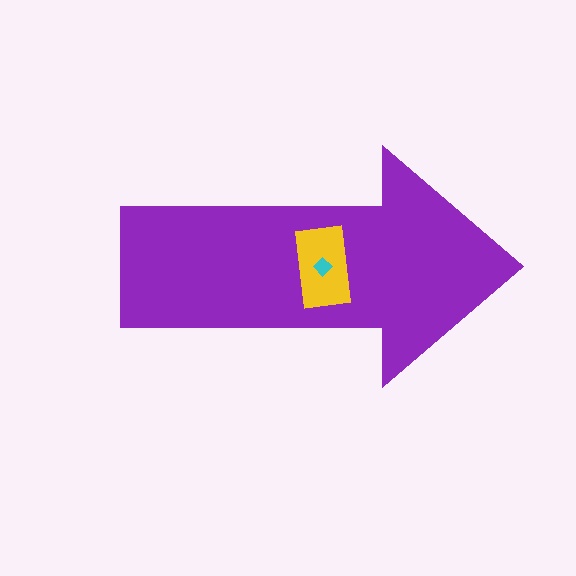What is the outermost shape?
The purple arrow.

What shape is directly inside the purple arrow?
The yellow rectangle.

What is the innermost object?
The cyan diamond.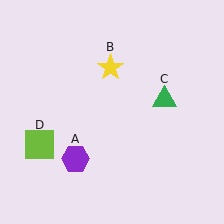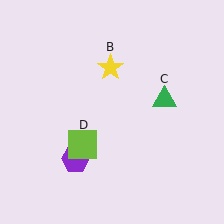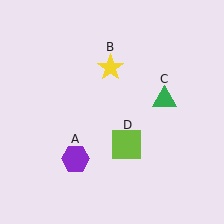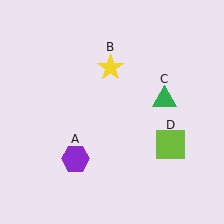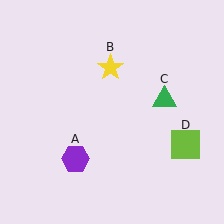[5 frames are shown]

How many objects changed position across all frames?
1 object changed position: lime square (object D).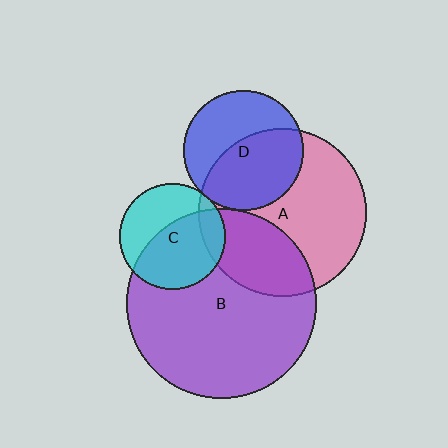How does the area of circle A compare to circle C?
Approximately 2.5 times.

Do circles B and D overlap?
Yes.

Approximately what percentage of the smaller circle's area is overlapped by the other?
Approximately 5%.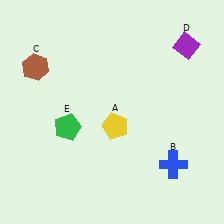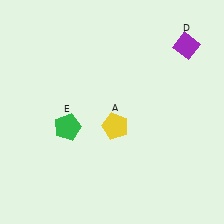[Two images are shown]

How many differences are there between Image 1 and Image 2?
There are 2 differences between the two images.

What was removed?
The brown hexagon (C), the blue cross (B) were removed in Image 2.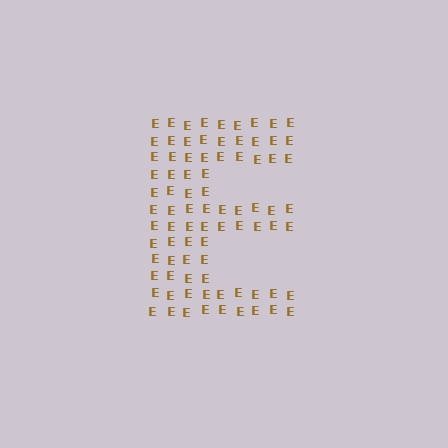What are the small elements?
The small elements are letter E's.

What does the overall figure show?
The overall figure shows the letter E.